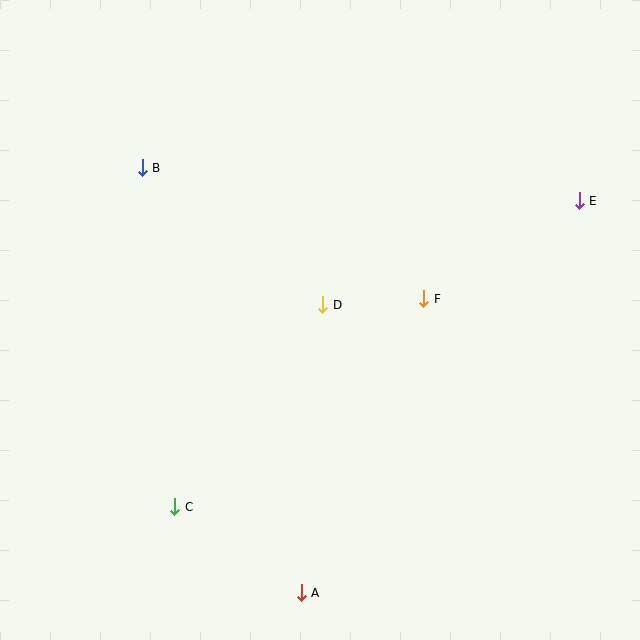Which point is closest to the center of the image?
Point D at (323, 305) is closest to the center.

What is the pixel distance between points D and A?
The distance between D and A is 289 pixels.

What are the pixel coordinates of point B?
Point B is at (142, 168).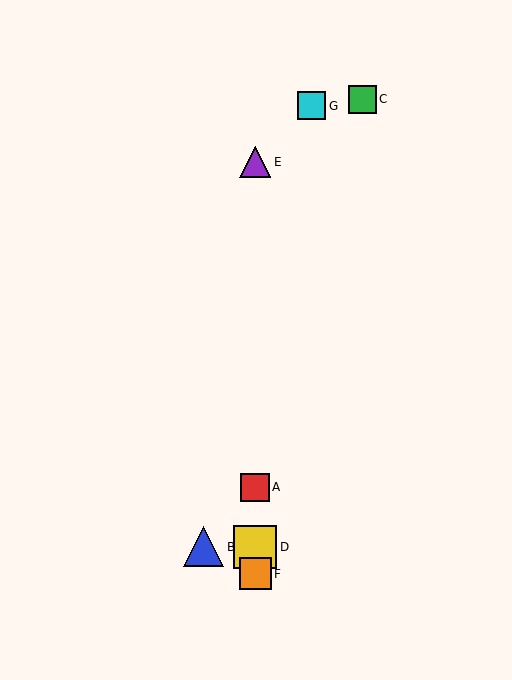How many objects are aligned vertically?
4 objects (A, D, E, F) are aligned vertically.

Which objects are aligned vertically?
Objects A, D, E, F are aligned vertically.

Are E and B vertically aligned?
No, E is at x≈255 and B is at x≈204.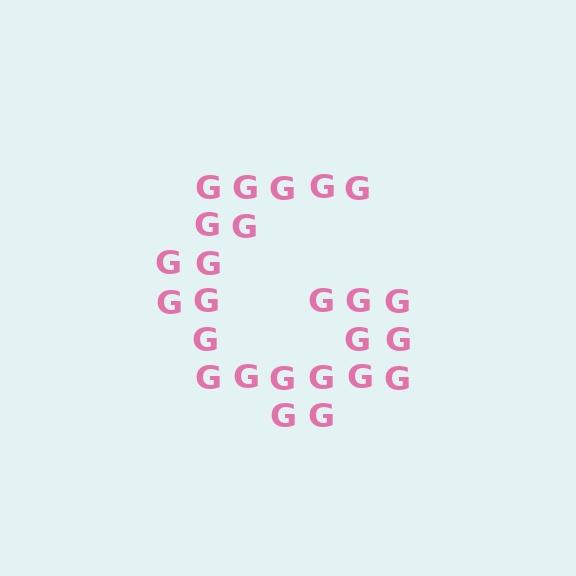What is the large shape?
The large shape is the letter G.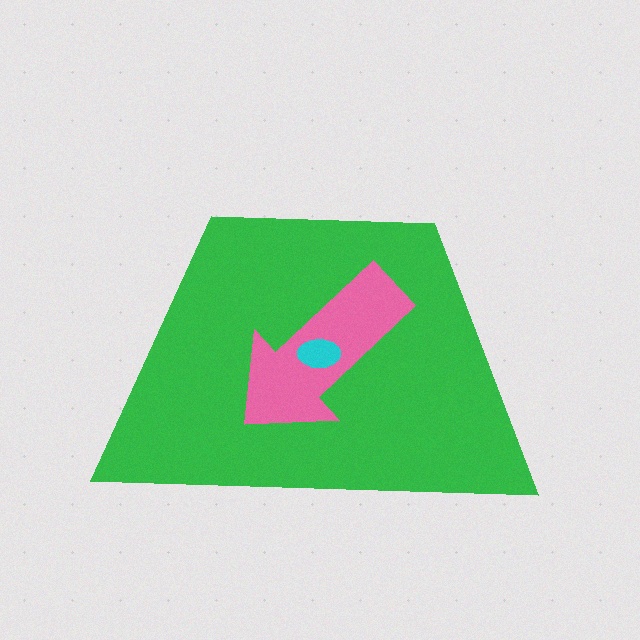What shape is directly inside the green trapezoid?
The pink arrow.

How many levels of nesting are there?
3.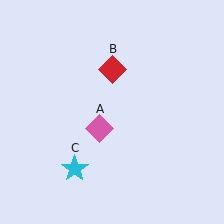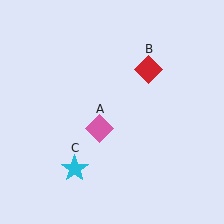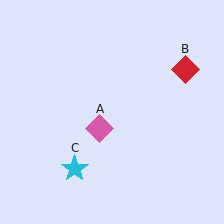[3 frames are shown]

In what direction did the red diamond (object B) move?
The red diamond (object B) moved right.